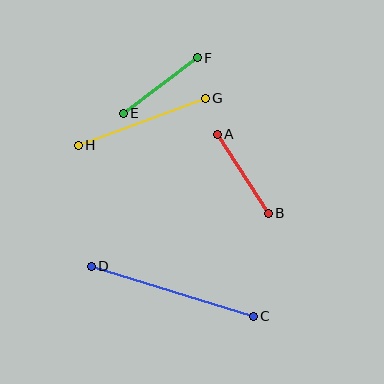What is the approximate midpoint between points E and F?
The midpoint is at approximately (160, 85) pixels.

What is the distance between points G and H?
The distance is approximately 135 pixels.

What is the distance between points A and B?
The distance is approximately 94 pixels.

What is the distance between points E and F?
The distance is approximately 93 pixels.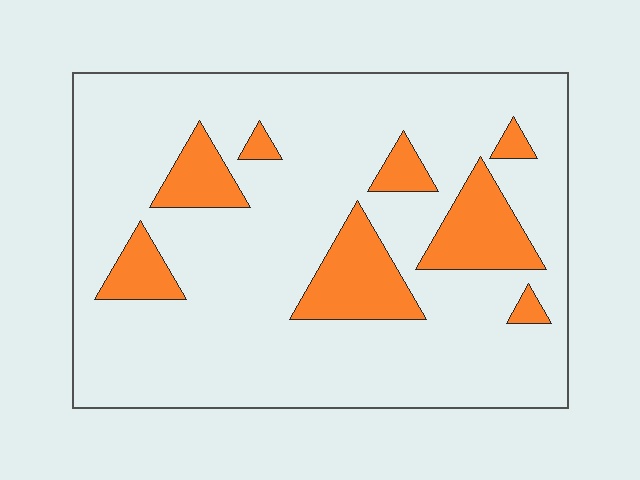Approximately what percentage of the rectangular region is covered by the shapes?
Approximately 20%.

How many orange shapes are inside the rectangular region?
8.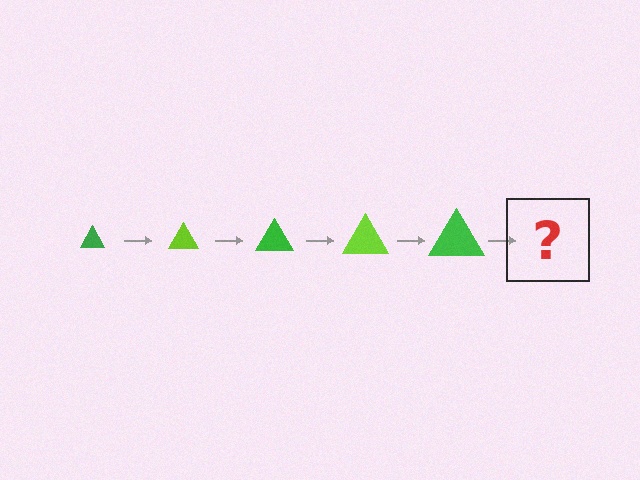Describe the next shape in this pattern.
It should be a lime triangle, larger than the previous one.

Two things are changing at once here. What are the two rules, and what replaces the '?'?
The two rules are that the triangle grows larger each step and the color cycles through green and lime. The '?' should be a lime triangle, larger than the previous one.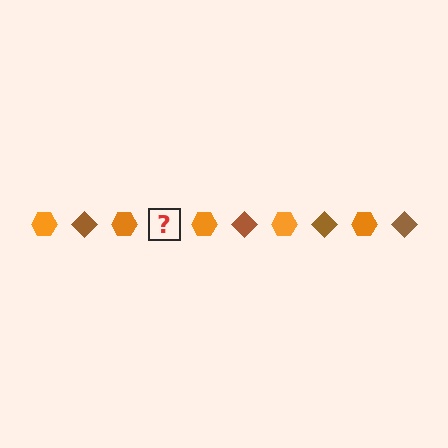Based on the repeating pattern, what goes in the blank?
The blank should be a brown diamond.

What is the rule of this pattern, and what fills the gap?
The rule is that the pattern alternates between orange hexagon and brown diamond. The gap should be filled with a brown diamond.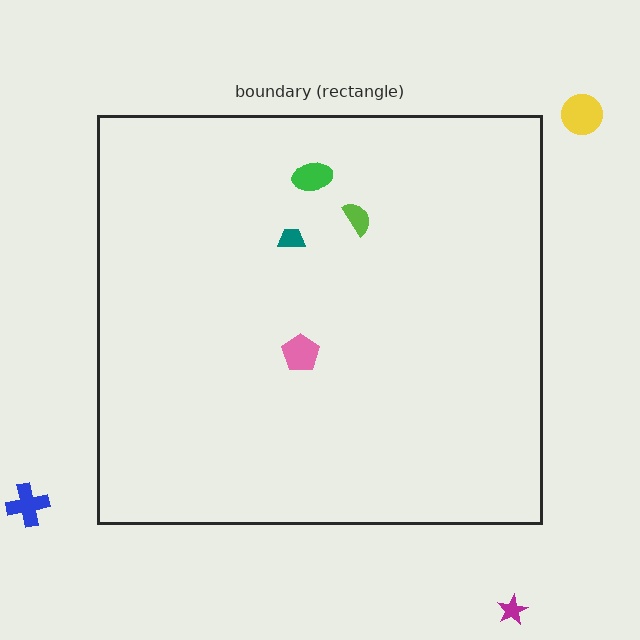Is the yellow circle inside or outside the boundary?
Outside.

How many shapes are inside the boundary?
4 inside, 3 outside.